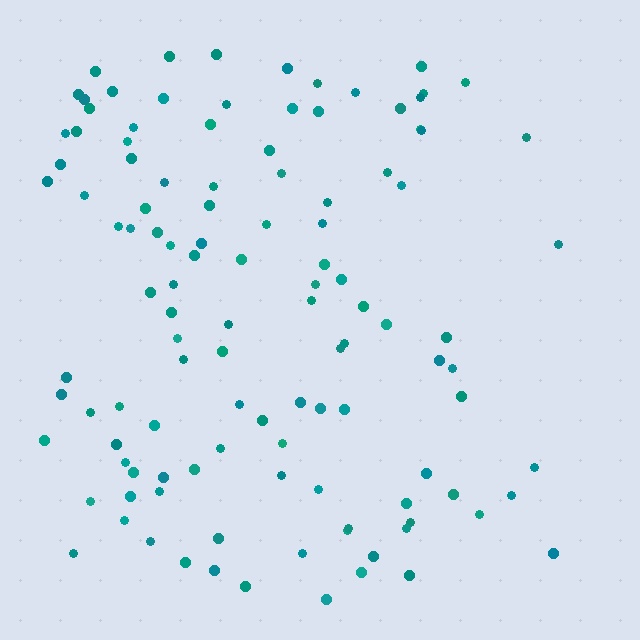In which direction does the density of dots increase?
From right to left, with the left side densest.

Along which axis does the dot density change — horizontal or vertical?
Horizontal.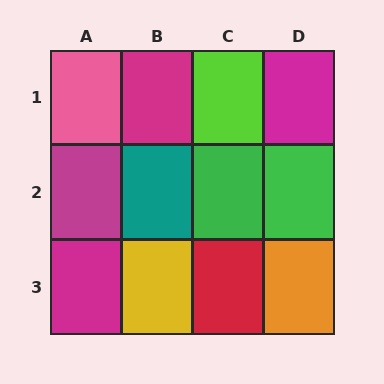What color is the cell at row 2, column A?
Magenta.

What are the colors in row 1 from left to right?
Pink, magenta, lime, magenta.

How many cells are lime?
1 cell is lime.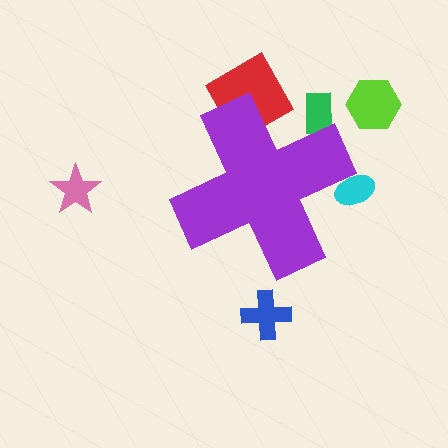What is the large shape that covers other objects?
A purple cross.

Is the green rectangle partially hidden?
Yes, the green rectangle is partially hidden behind the purple cross.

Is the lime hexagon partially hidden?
No, the lime hexagon is fully visible.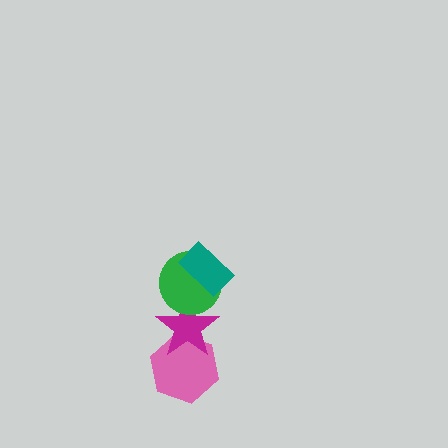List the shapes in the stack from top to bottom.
From top to bottom: the teal rectangle, the green circle, the magenta star, the pink hexagon.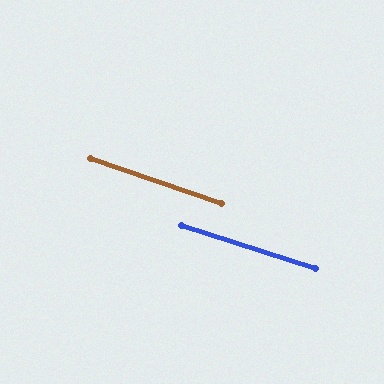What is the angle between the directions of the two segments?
Approximately 1 degree.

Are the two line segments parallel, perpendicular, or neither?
Parallel — their directions differ by only 0.8°.